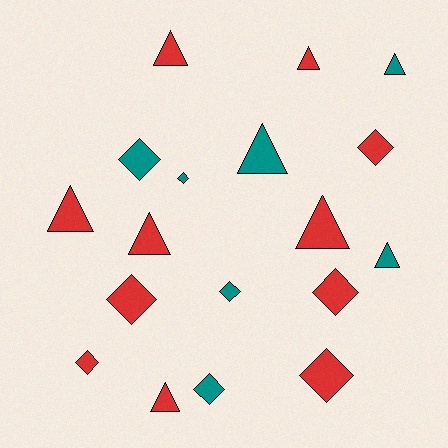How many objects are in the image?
There are 18 objects.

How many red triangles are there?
There are 6 red triangles.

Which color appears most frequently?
Red, with 11 objects.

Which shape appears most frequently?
Diamond, with 9 objects.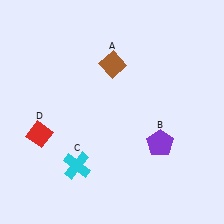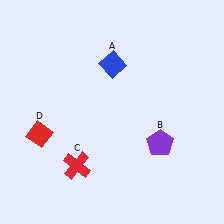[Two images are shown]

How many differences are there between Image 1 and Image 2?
There are 2 differences between the two images.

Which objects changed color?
A changed from brown to blue. C changed from cyan to red.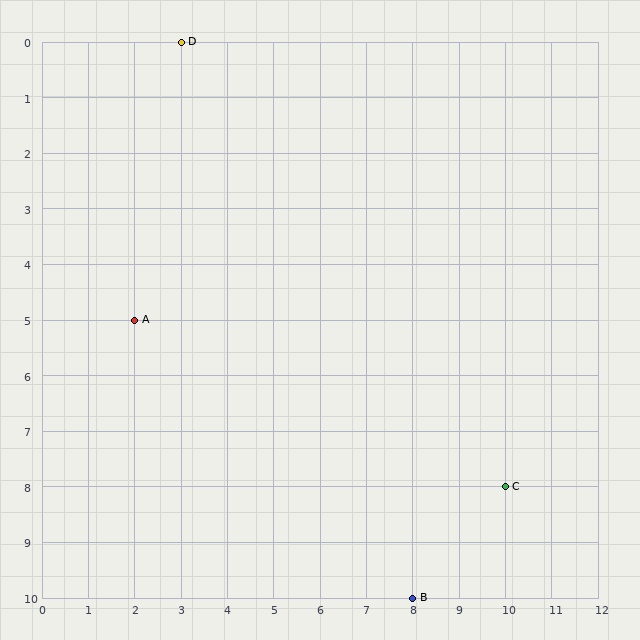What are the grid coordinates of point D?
Point D is at grid coordinates (3, 0).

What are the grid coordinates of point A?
Point A is at grid coordinates (2, 5).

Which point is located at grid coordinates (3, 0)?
Point D is at (3, 0).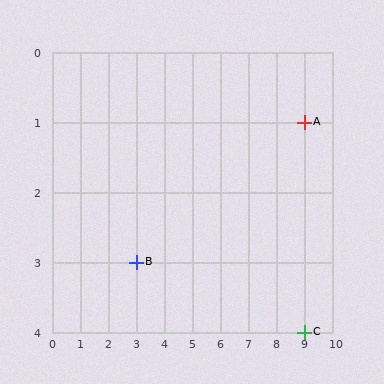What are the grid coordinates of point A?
Point A is at grid coordinates (9, 1).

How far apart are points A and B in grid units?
Points A and B are 6 columns and 2 rows apart (about 6.3 grid units diagonally).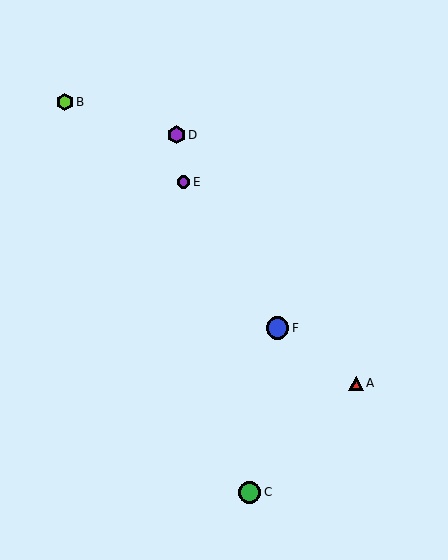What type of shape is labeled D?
Shape D is a purple hexagon.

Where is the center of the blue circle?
The center of the blue circle is at (278, 328).